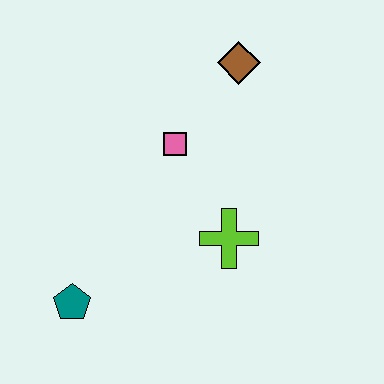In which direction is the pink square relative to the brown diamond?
The pink square is below the brown diamond.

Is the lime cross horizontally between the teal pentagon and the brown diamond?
Yes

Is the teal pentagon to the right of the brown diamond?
No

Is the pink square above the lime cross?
Yes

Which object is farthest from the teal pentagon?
The brown diamond is farthest from the teal pentagon.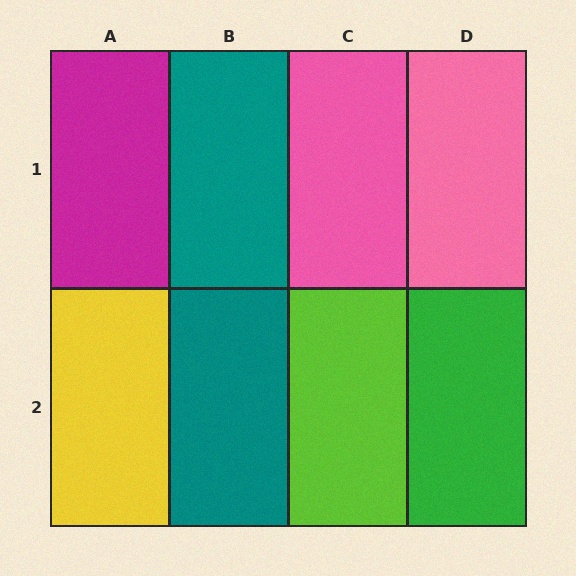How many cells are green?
1 cell is green.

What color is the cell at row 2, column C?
Lime.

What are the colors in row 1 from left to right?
Magenta, teal, pink, pink.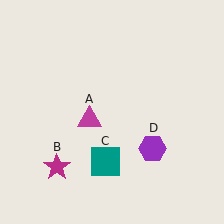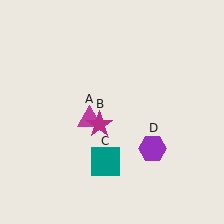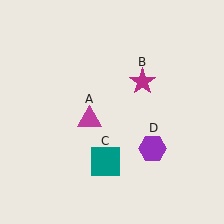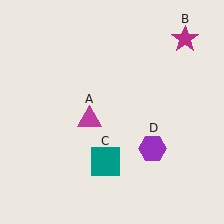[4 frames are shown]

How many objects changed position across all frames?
1 object changed position: magenta star (object B).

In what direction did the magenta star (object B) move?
The magenta star (object B) moved up and to the right.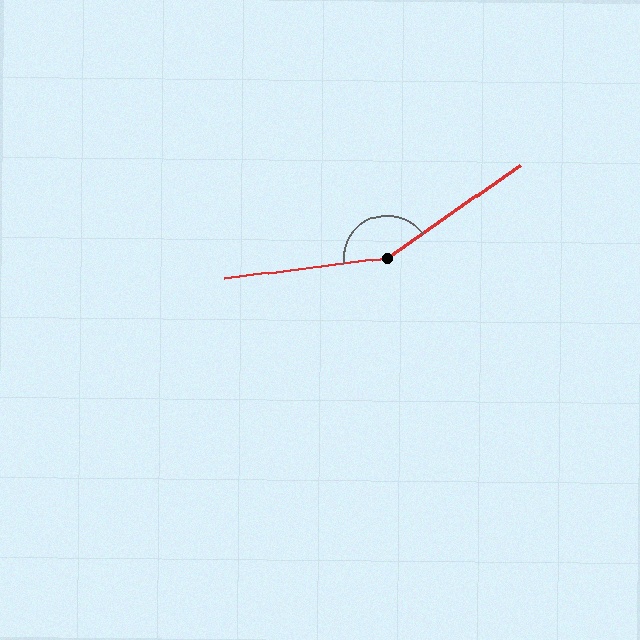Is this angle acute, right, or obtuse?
It is obtuse.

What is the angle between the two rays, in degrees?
Approximately 152 degrees.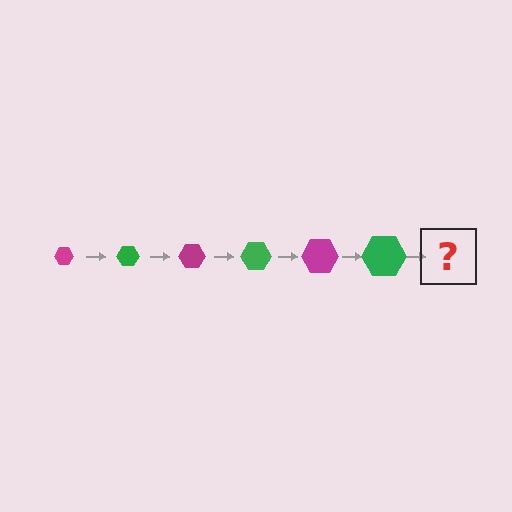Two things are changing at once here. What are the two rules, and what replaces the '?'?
The two rules are that the hexagon grows larger each step and the color cycles through magenta and green. The '?' should be a magenta hexagon, larger than the previous one.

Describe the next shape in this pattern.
It should be a magenta hexagon, larger than the previous one.